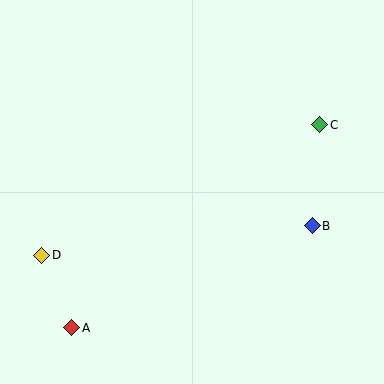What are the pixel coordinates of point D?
Point D is at (42, 255).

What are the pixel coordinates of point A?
Point A is at (72, 328).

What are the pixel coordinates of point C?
Point C is at (320, 125).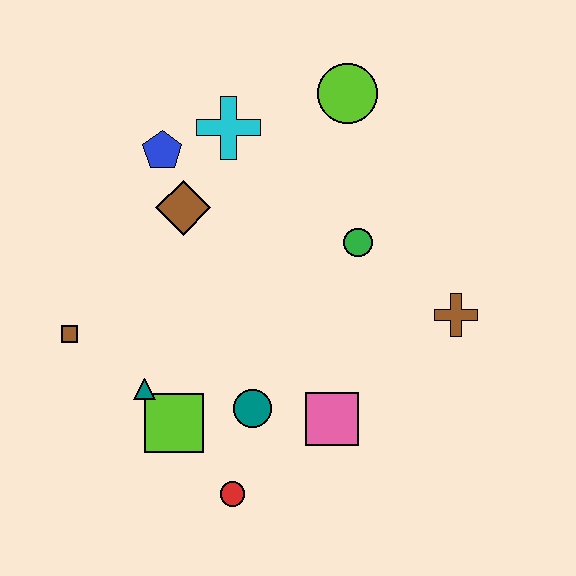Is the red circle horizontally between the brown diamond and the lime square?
No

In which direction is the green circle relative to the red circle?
The green circle is above the red circle.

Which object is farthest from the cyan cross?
The red circle is farthest from the cyan cross.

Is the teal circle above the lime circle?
No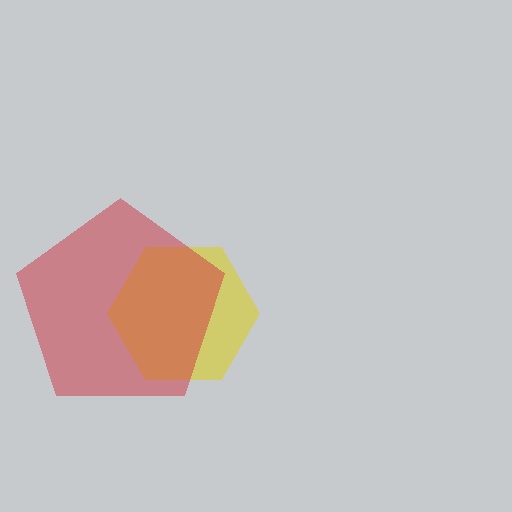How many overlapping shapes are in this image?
There are 2 overlapping shapes in the image.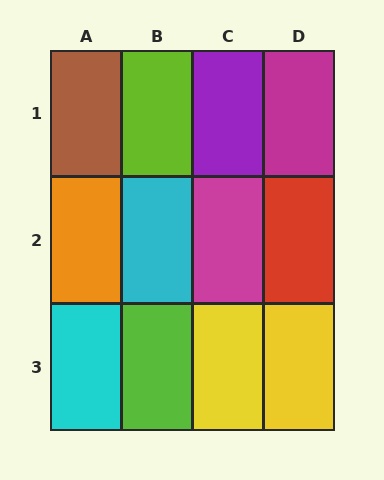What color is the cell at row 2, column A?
Orange.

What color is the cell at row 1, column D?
Magenta.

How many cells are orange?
1 cell is orange.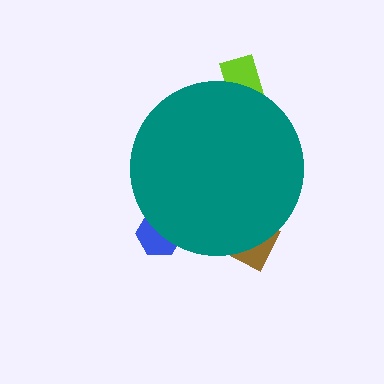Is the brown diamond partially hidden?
Yes, the brown diamond is partially hidden behind the teal circle.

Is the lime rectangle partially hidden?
Yes, the lime rectangle is partially hidden behind the teal circle.